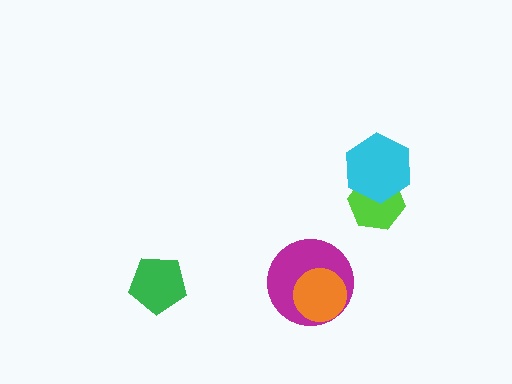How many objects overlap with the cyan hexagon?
1 object overlaps with the cyan hexagon.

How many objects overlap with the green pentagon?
0 objects overlap with the green pentagon.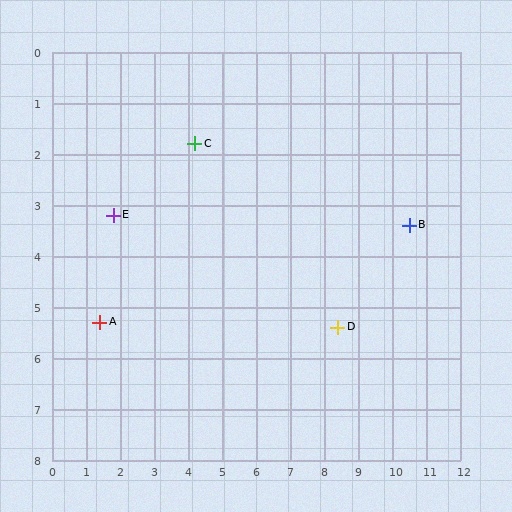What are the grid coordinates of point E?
Point E is at approximately (1.8, 3.2).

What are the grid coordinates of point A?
Point A is at approximately (1.4, 5.3).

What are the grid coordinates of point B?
Point B is at approximately (10.5, 3.4).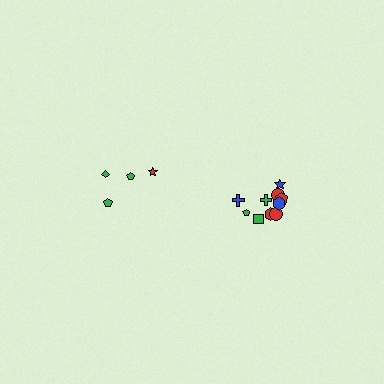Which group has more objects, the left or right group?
The right group.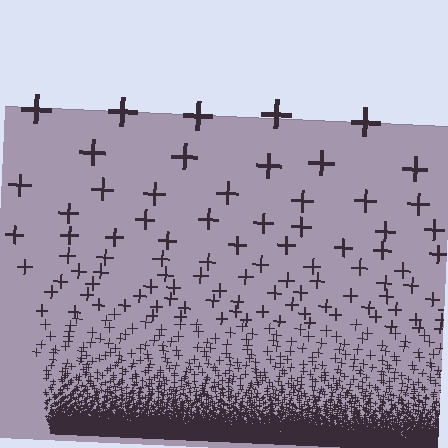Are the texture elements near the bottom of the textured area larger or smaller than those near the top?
Smaller. The gradient is inverted — elements near the bottom are smaller and denser.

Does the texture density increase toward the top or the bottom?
Density increases toward the bottom.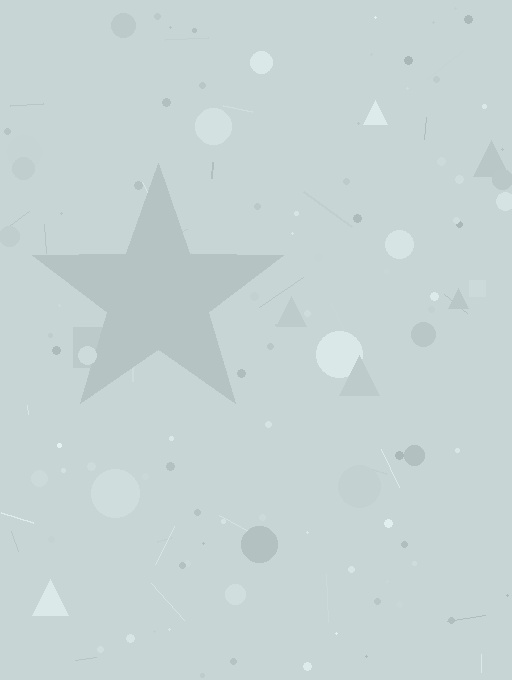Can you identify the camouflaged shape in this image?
The camouflaged shape is a star.